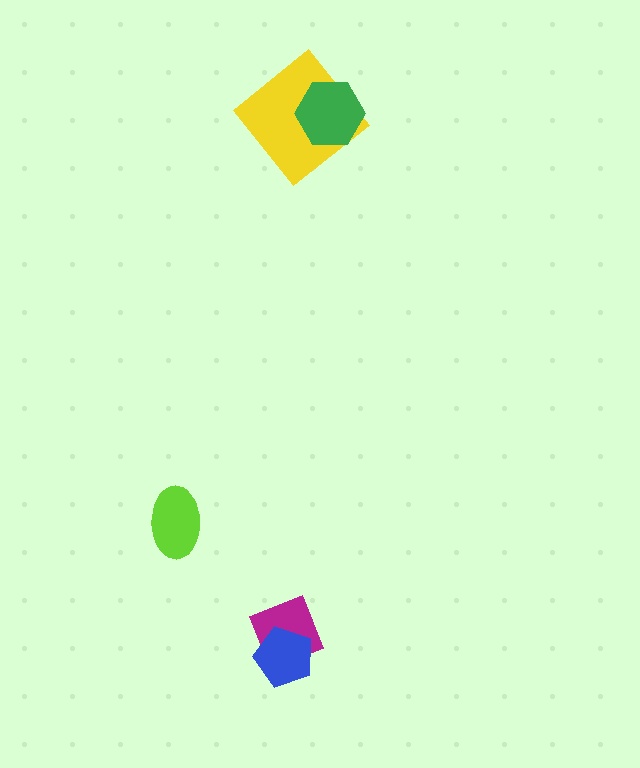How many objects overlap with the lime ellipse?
0 objects overlap with the lime ellipse.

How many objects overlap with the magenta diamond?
1 object overlaps with the magenta diamond.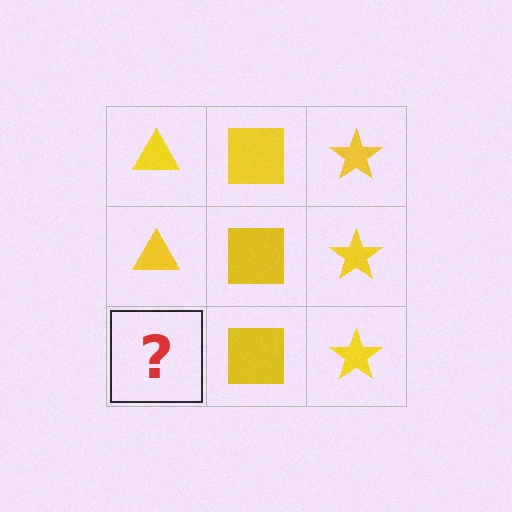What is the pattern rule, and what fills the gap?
The rule is that each column has a consistent shape. The gap should be filled with a yellow triangle.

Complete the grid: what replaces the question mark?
The question mark should be replaced with a yellow triangle.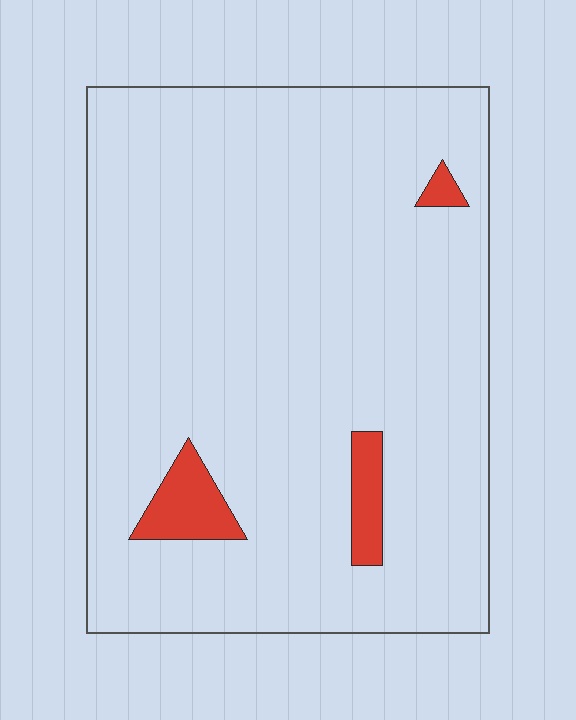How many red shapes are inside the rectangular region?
3.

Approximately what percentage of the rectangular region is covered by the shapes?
Approximately 5%.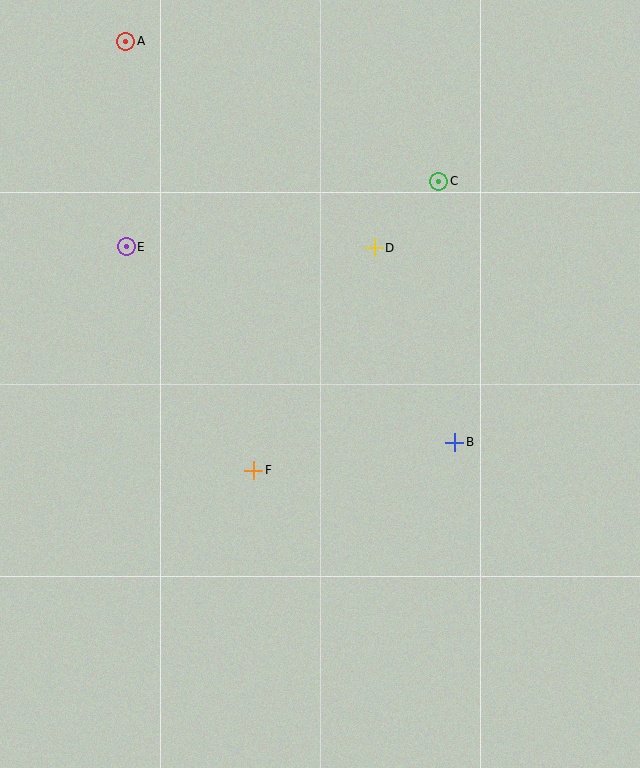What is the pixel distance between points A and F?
The distance between A and F is 448 pixels.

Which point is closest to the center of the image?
Point F at (254, 470) is closest to the center.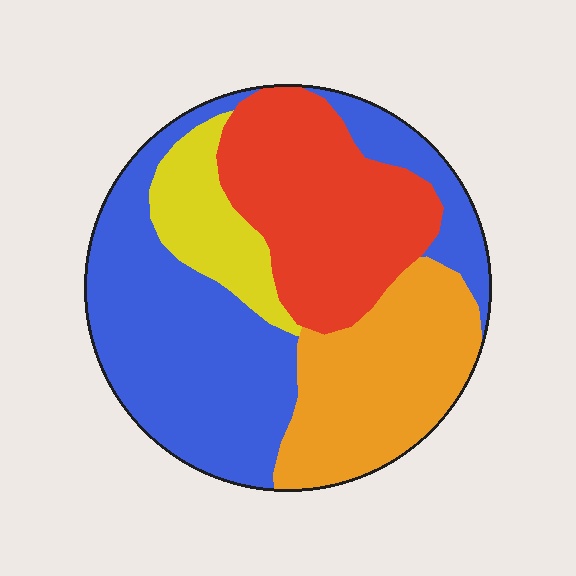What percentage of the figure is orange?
Orange takes up about one quarter (1/4) of the figure.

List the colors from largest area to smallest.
From largest to smallest: blue, red, orange, yellow.